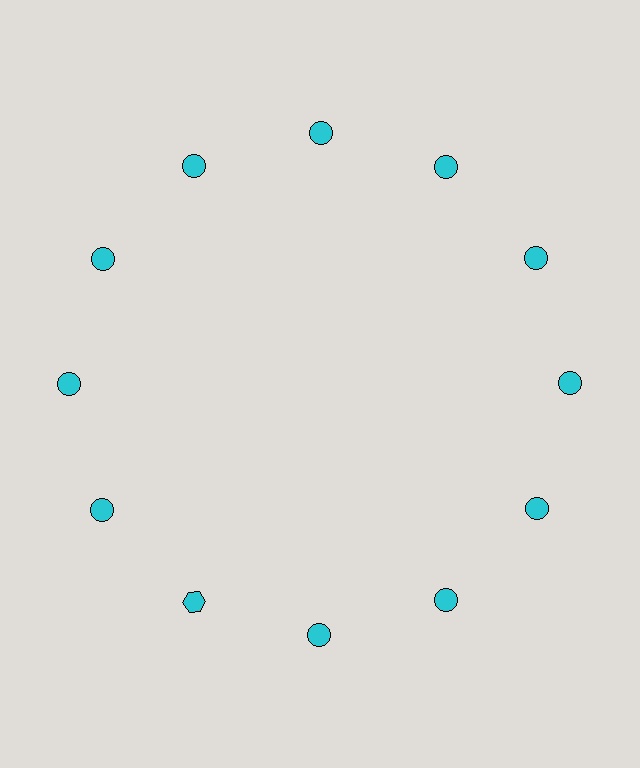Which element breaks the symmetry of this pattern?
The cyan hexagon at roughly the 7 o'clock position breaks the symmetry. All other shapes are cyan circles.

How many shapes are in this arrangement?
There are 12 shapes arranged in a ring pattern.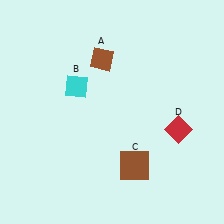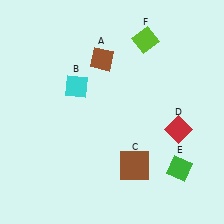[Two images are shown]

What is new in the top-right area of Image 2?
A lime diamond (F) was added in the top-right area of Image 2.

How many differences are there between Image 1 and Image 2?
There are 2 differences between the two images.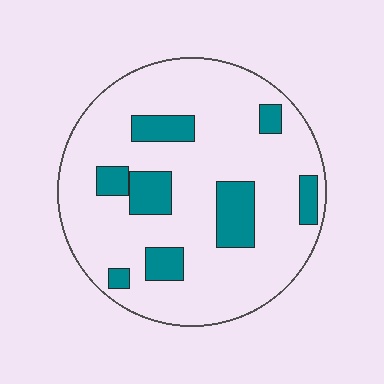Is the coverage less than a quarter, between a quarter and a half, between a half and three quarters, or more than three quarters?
Less than a quarter.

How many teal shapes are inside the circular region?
8.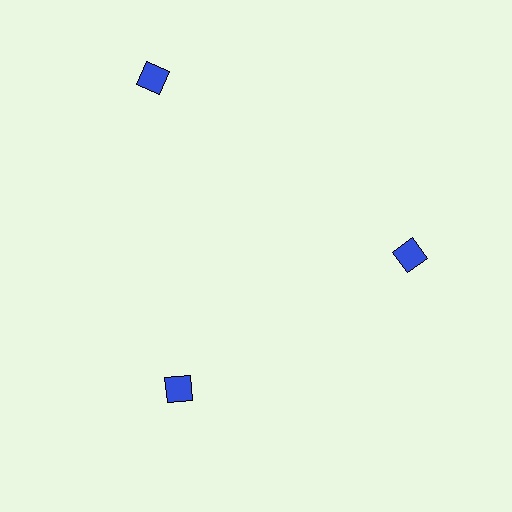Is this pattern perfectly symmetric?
No. The 3 blue diamonds are arranged in a ring, but one element near the 11 o'clock position is pushed outward from the center, breaking the 3-fold rotational symmetry.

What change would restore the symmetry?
The symmetry would be restored by moving it inward, back onto the ring so that all 3 diamonds sit at equal angles and equal distance from the center.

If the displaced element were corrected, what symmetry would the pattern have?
It would have 3-fold rotational symmetry — the pattern would map onto itself every 120 degrees.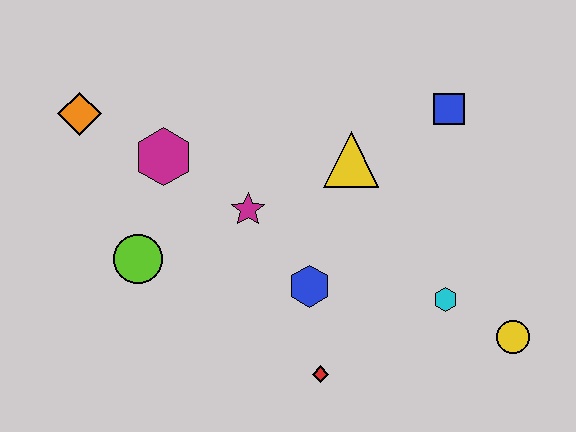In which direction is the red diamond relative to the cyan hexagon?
The red diamond is to the left of the cyan hexagon.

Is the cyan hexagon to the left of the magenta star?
No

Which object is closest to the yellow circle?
The cyan hexagon is closest to the yellow circle.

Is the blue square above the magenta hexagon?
Yes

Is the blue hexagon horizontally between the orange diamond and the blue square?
Yes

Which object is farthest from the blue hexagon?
The orange diamond is farthest from the blue hexagon.